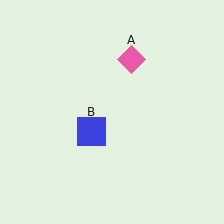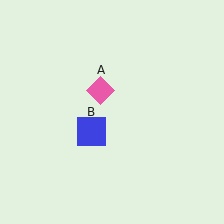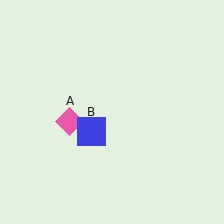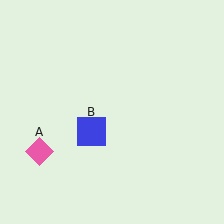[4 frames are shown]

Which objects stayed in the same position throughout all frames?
Blue square (object B) remained stationary.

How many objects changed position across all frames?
1 object changed position: pink diamond (object A).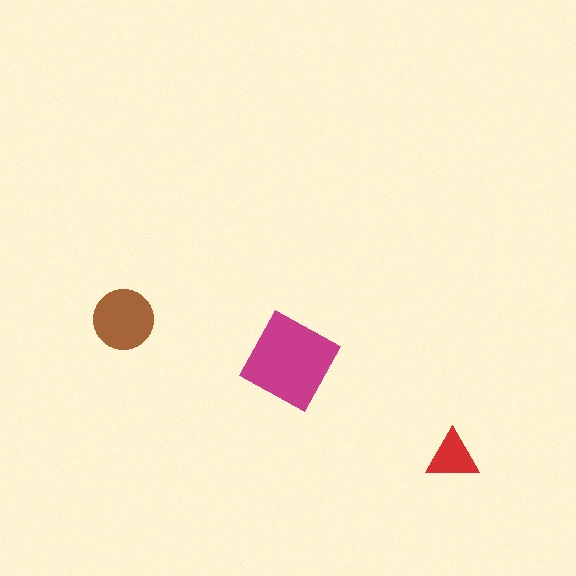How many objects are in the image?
There are 3 objects in the image.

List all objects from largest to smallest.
The magenta square, the brown circle, the red triangle.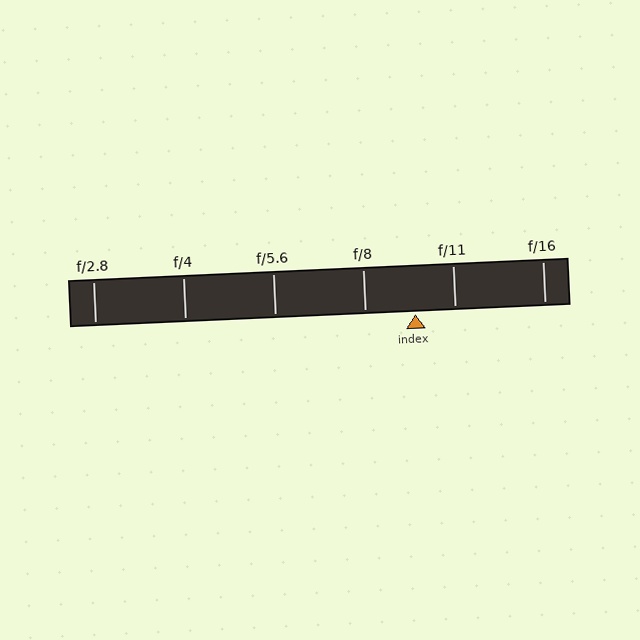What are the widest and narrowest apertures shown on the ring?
The widest aperture shown is f/2.8 and the narrowest is f/16.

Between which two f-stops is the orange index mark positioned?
The index mark is between f/8 and f/11.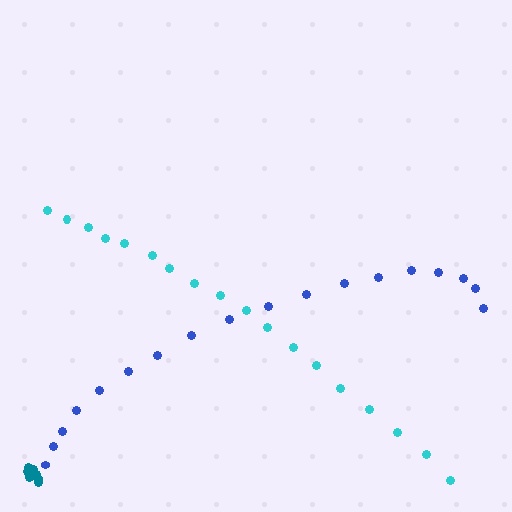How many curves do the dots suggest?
There are 3 distinct paths.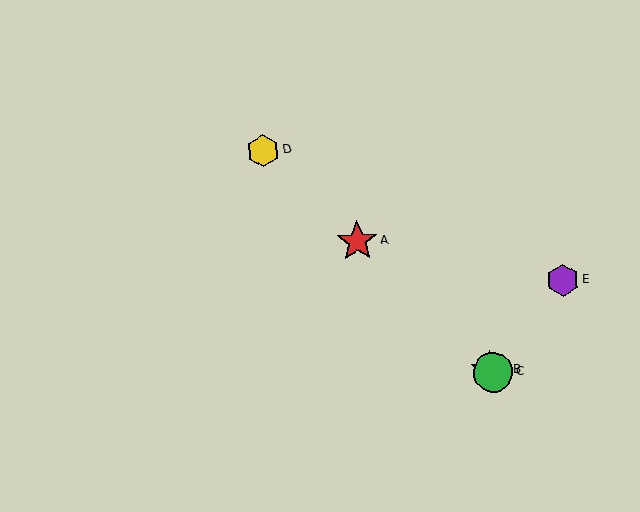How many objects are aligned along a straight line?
4 objects (A, B, C, D) are aligned along a straight line.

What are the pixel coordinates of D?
Object D is at (263, 151).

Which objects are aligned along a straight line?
Objects A, B, C, D are aligned along a straight line.